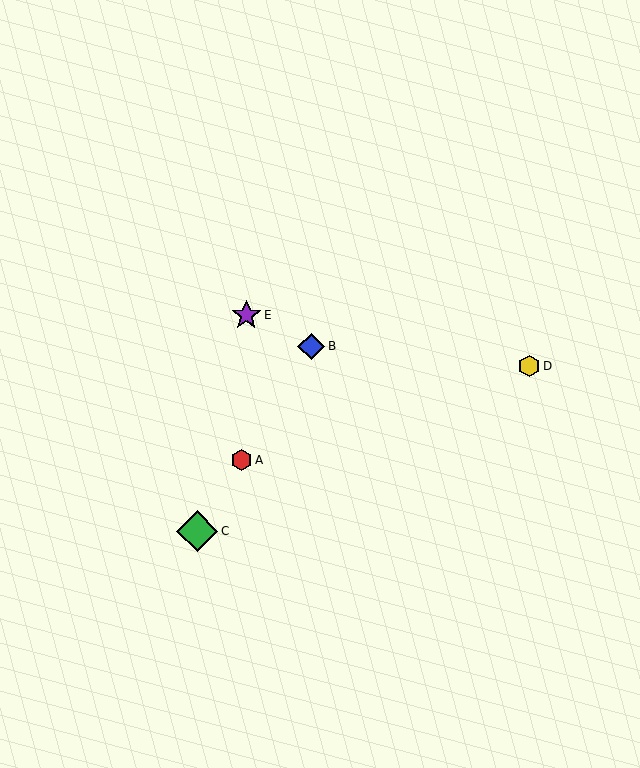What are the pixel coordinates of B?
Object B is at (311, 346).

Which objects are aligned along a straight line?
Objects A, B, C are aligned along a straight line.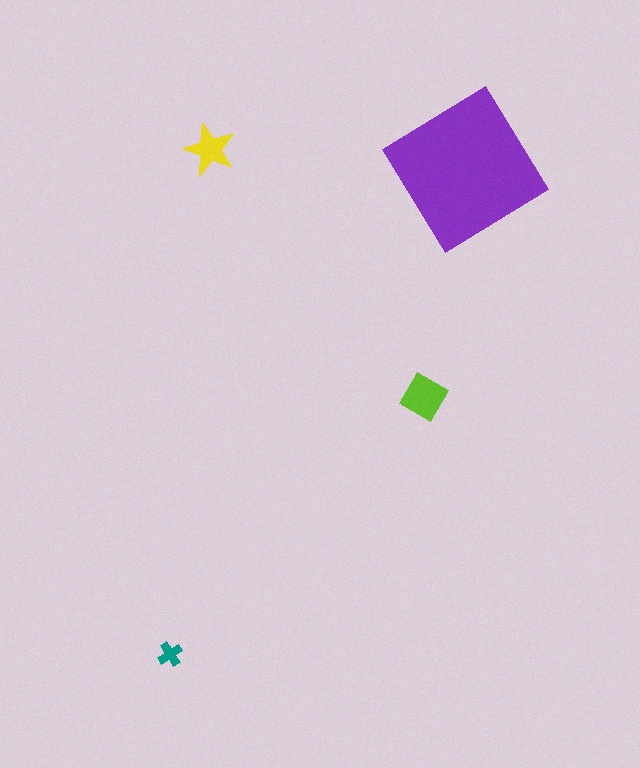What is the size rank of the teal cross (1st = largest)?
4th.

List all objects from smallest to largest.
The teal cross, the yellow star, the lime diamond, the purple diamond.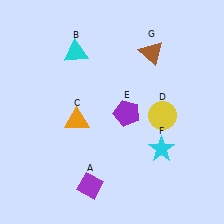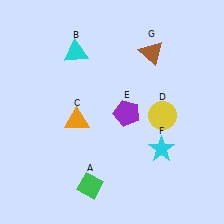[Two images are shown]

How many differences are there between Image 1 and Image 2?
There is 1 difference between the two images.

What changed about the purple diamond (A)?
In Image 1, A is purple. In Image 2, it changed to green.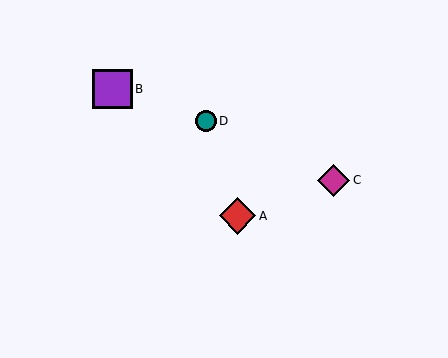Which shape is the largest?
The purple square (labeled B) is the largest.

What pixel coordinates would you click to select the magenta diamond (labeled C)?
Click at (334, 180) to select the magenta diamond C.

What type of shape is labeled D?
Shape D is a teal circle.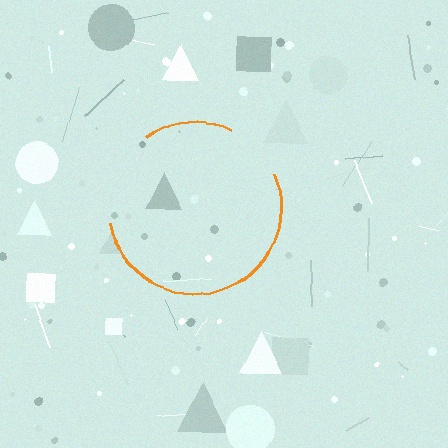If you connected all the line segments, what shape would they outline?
They would outline a circle.